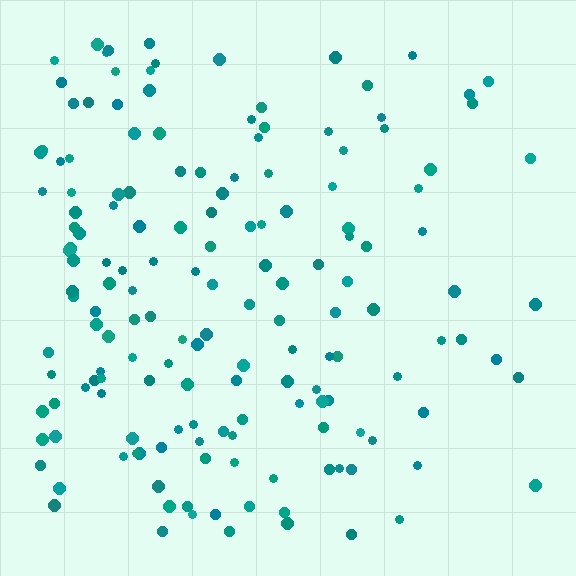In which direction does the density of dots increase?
From right to left, with the left side densest.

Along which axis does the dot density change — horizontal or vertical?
Horizontal.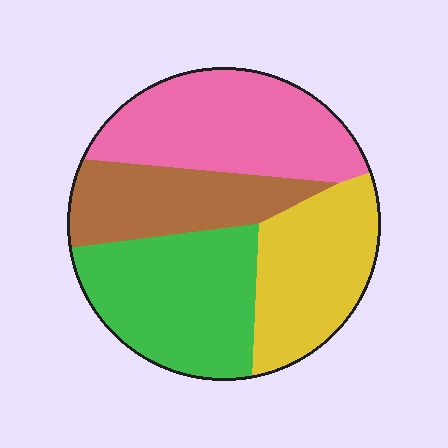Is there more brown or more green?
Green.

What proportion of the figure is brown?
Brown covers around 20% of the figure.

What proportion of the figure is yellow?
Yellow covers about 25% of the figure.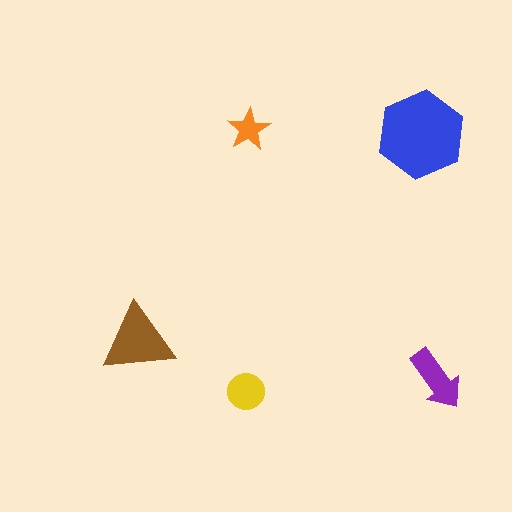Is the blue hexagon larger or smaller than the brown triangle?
Larger.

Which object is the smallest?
The orange star.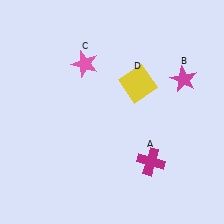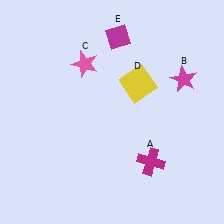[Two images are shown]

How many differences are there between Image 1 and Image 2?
There is 1 difference between the two images.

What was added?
A magenta diamond (E) was added in Image 2.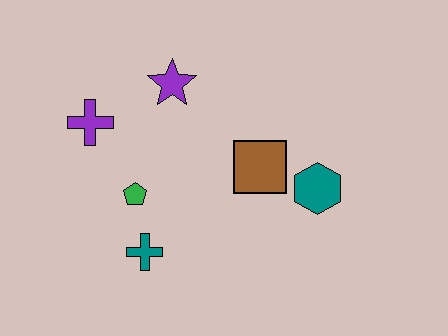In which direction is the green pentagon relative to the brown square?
The green pentagon is to the left of the brown square.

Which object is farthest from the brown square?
The purple cross is farthest from the brown square.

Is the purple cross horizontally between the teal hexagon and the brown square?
No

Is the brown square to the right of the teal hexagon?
No